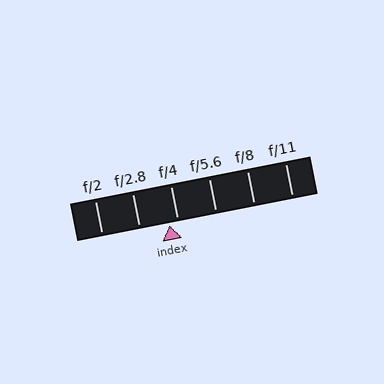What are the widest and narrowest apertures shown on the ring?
The widest aperture shown is f/2 and the narrowest is f/11.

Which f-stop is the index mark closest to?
The index mark is closest to f/4.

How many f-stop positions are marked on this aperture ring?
There are 6 f-stop positions marked.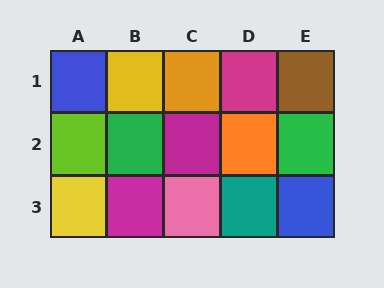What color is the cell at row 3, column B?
Magenta.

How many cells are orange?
2 cells are orange.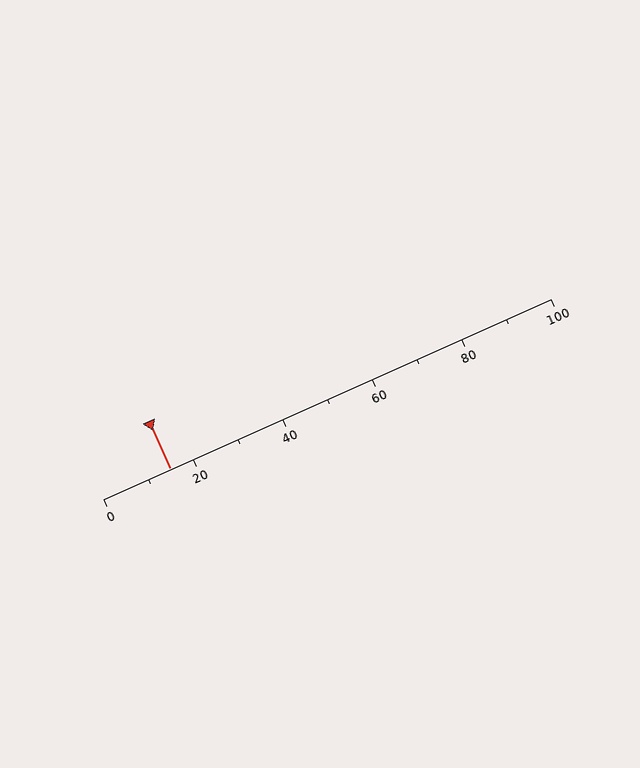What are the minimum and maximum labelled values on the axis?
The axis runs from 0 to 100.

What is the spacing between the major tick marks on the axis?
The major ticks are spaced 20 apart.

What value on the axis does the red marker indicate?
The marker indicates approximately 15.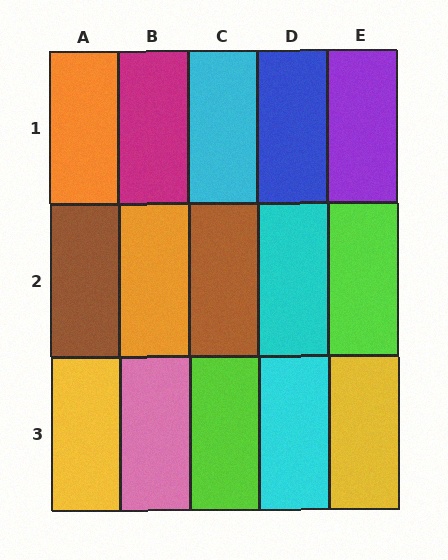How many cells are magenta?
1 cell is magenta.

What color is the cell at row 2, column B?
Orange.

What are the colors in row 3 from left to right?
Yellow, pink, lime, cyan, yellow.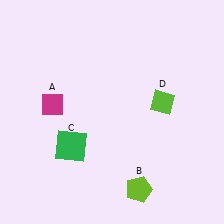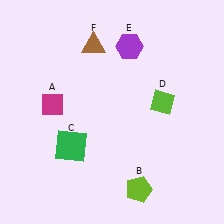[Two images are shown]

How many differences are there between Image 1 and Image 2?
There are 2 differences between the two images.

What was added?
A purple hexagon (E), a brown triangle (F) were added in Image 2.